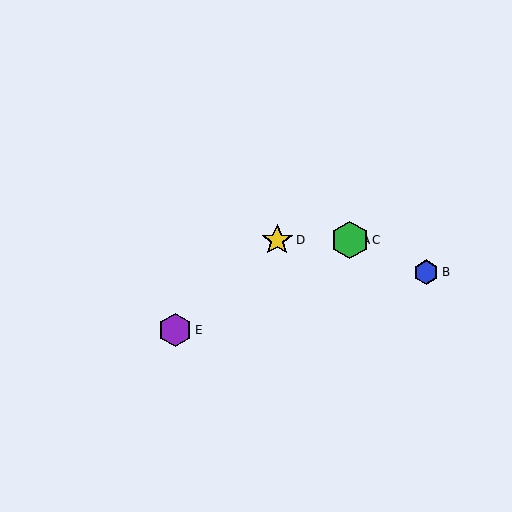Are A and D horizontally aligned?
Yes, both are at y≈240.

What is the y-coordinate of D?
Object D is at y≈240.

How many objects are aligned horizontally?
3 objects (A, C, D) are aligned horizontally.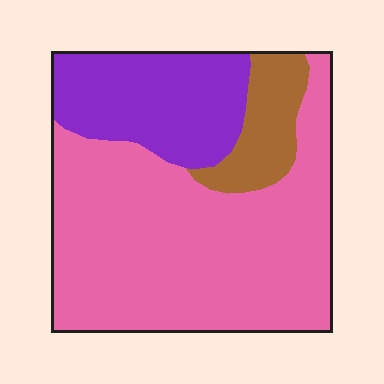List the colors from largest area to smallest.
From largest to smallest: pink, purple, brown.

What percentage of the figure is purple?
Purple covers roughly 25% of the figure.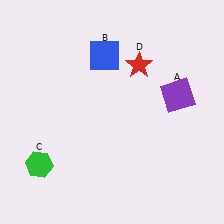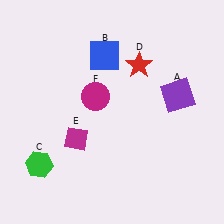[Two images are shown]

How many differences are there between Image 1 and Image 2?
There are 2 differences between the two images.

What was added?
A magenta diamond (E), a magenta circle (F) were added in Image 2.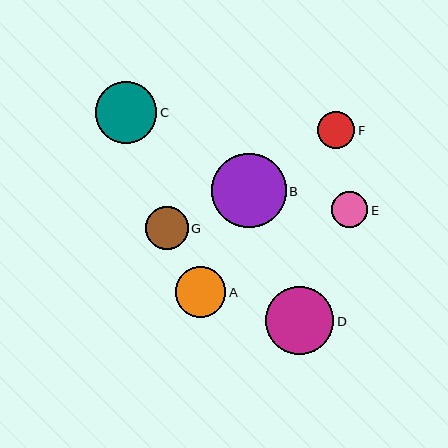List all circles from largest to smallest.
From largest to smallest: B, D, C, A, G, F, E.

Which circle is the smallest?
Circle E is the smallest with a size of approximately 36 pixels.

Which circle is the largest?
Circle B is the largest with a size of approximately 74 pixels.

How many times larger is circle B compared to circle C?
Circle B is approximately 1.2 times the size of circle C.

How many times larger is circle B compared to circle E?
Circle B is approximately 2.1 times the size of circle E.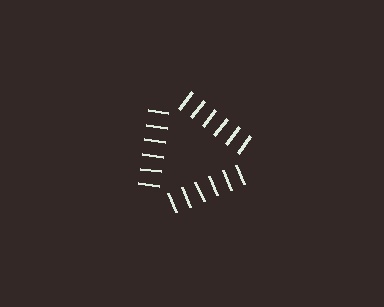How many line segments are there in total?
18 — 6 along each of the 3 edges.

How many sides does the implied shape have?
3 sides — the line-ends trace a triangle.